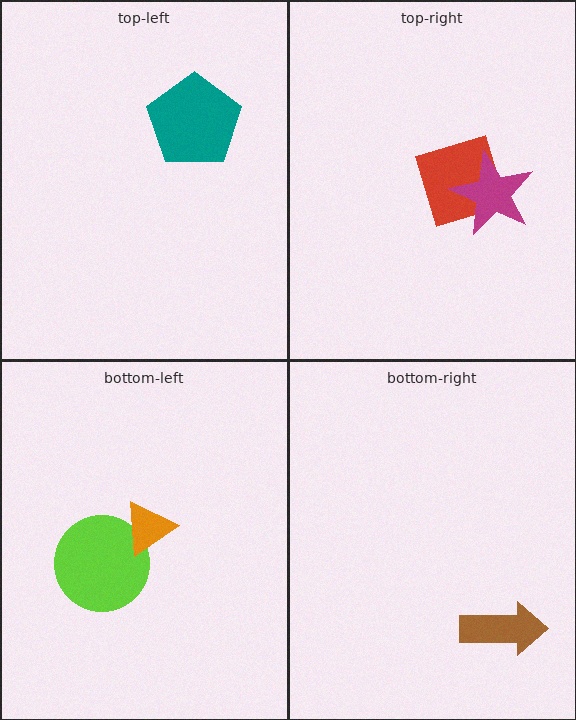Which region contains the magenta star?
The top-right region.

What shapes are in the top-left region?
The teal pentagon.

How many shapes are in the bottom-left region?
2.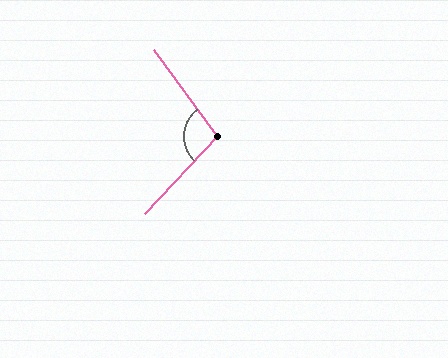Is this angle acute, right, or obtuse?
It is obtuse.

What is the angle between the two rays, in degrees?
Approximately 100 degrees.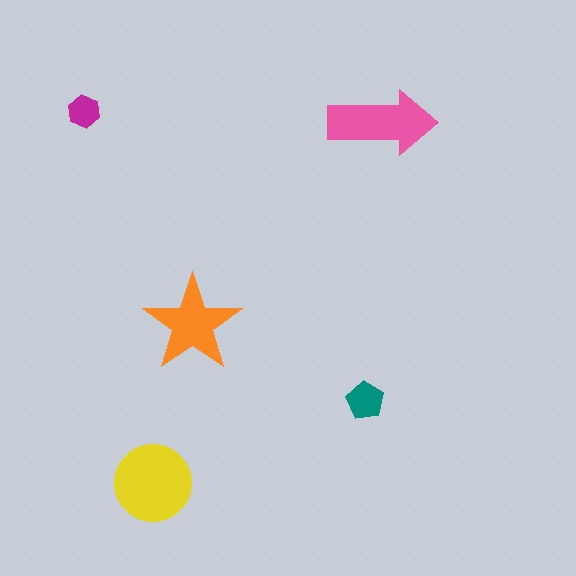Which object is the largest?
The yellow circle.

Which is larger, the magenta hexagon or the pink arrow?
The pink arrow.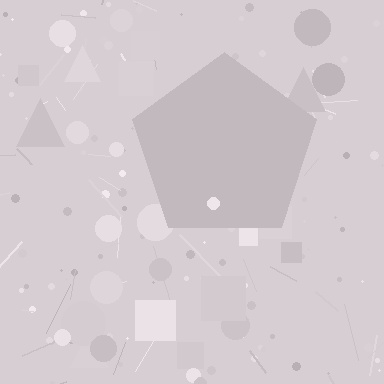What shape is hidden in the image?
A pentagon is hidden in the image.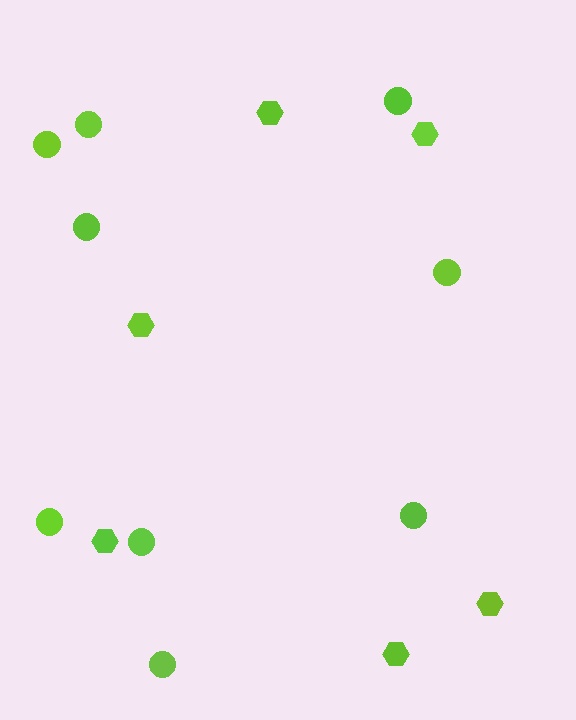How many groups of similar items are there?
There are 2 groups: one group of circles (9) and one group of hexagons (6).